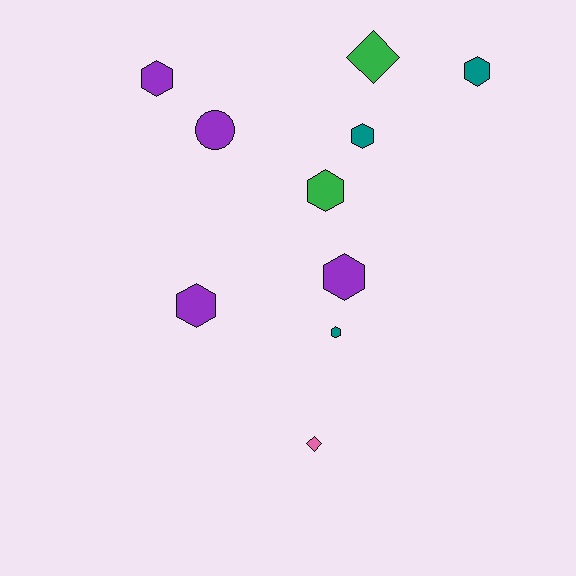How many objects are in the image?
There are 10 objects.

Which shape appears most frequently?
Hexagon, with 7 objects.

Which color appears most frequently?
Purple, with 4 objects.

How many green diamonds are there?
There is 1 green diamond.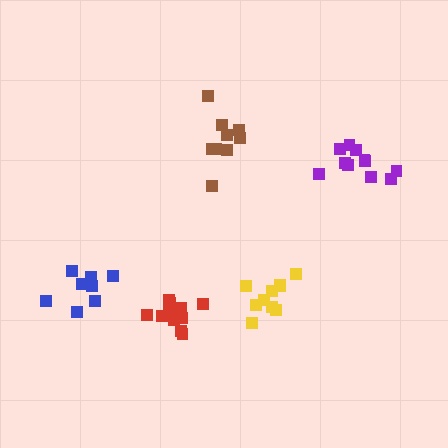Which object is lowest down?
The red cluster is bottommost.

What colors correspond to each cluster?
The clusters are colored: red, yellow, brown, purple, blue.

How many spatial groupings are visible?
There are 5 spatial groupings.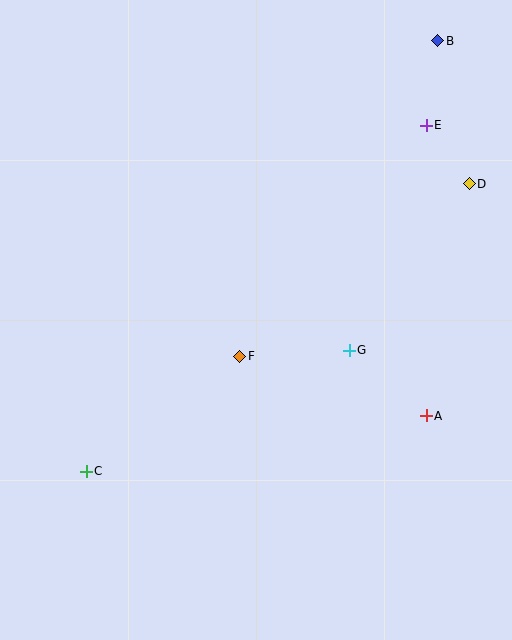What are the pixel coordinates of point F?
Point F is at (240, 357).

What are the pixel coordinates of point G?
Point G is at (349, 350).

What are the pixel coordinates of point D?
Point D is at (469, 184).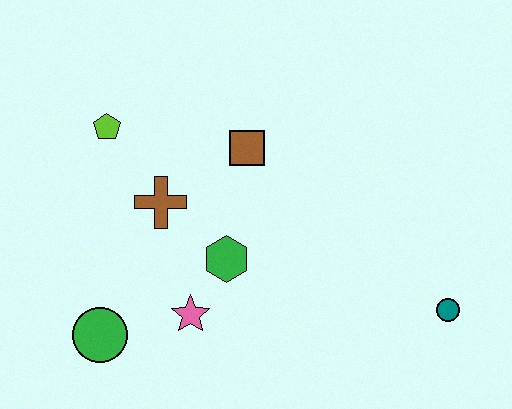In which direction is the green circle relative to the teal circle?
The green circle is to the left of the teal circle.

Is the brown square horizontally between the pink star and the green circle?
No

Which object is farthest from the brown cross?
The teal circle is farthest from the brown cross.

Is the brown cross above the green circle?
Yes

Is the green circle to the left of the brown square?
Yes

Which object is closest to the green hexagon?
The pink star is closest to the green hexagon.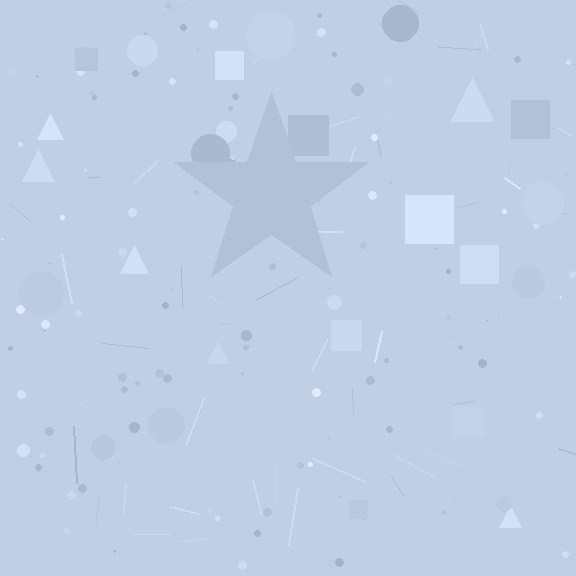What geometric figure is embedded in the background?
A star is embedded in the background.